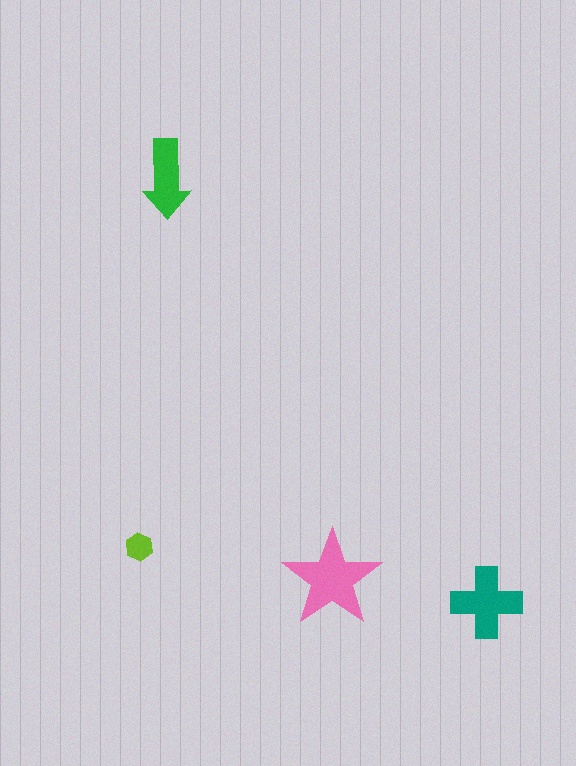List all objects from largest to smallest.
The pink star, the teal cross, the green arrow, the lime hexagon.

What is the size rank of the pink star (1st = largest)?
1st.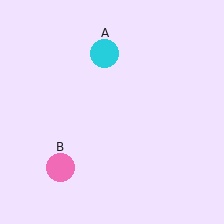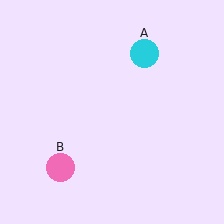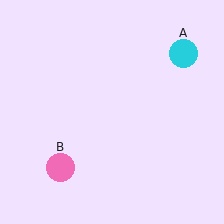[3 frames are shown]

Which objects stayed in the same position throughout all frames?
Pink circle (object B) remained stationary.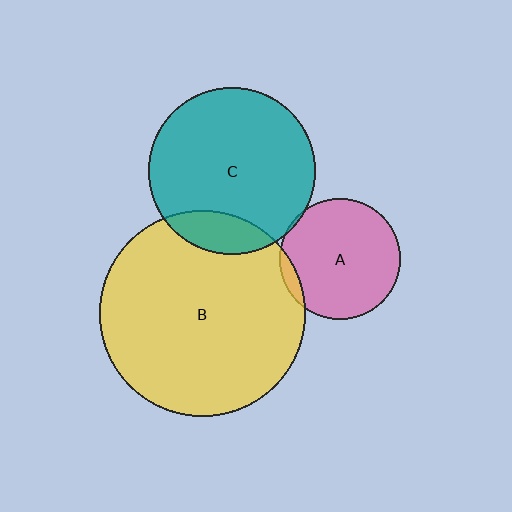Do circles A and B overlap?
Yes.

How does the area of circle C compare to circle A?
Approximately 1.9 times.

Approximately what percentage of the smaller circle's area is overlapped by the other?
Approximately 5%.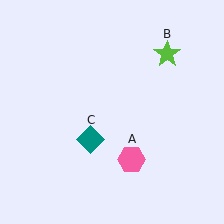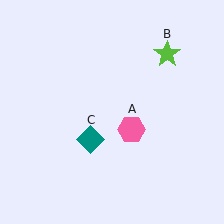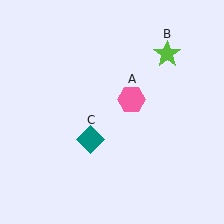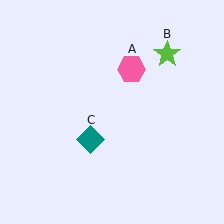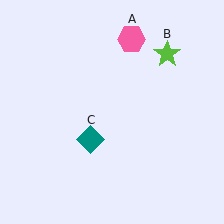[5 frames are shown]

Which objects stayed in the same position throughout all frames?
Lime star (object B) and teal diamond (object C) remained stationary.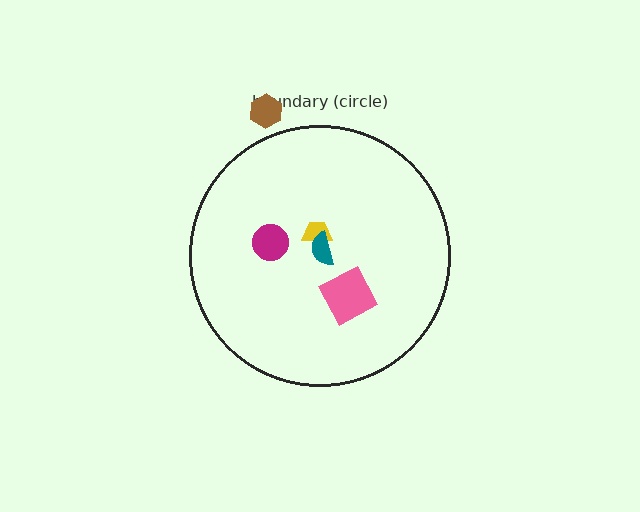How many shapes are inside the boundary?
4 inside, 1 outside.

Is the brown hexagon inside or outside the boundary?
Outside.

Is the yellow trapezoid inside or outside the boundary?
Inside.